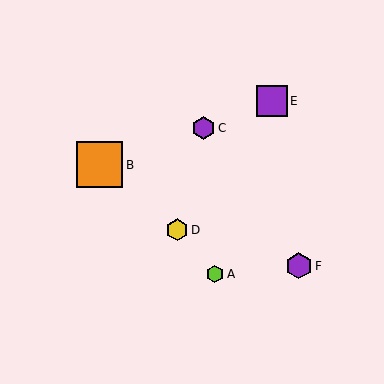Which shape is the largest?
The orange square (labeled B) is the largest.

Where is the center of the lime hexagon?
The center of the lime hexagon is at (215, 274).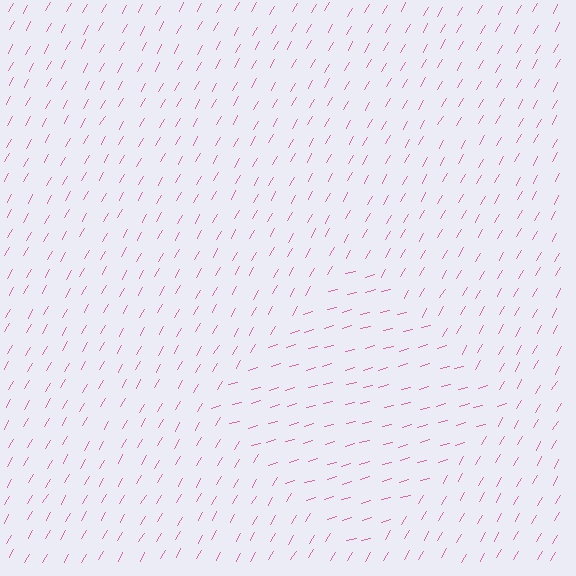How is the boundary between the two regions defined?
The boundary is defined purely by a change in line orientation (approximately 45 degrees difference). All lines are the same color and thickness.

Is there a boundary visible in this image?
Yes, there is a texture boundary formed by a change in line orientation.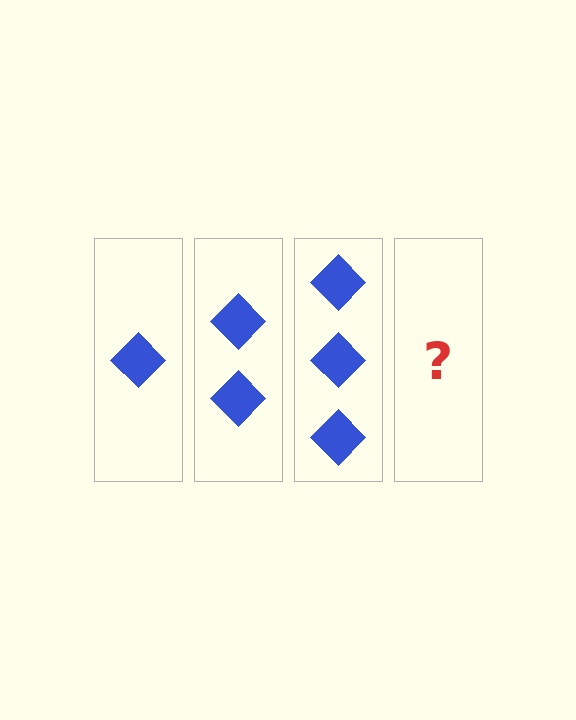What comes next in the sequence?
The next element should be 4 diamonds.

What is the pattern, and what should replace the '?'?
The pattern is that each step adds one more diamond. The '?' should be 4 diamonds.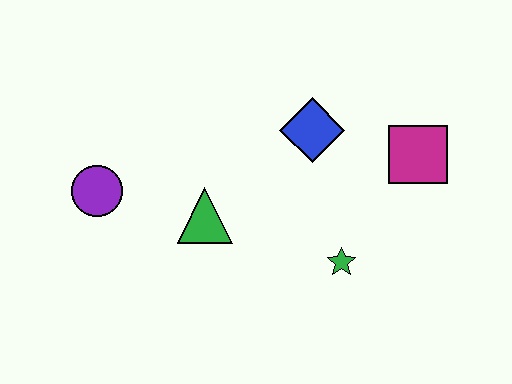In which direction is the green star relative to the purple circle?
The green star is to the right of the purple circle.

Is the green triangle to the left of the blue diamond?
Yes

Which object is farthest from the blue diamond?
The purple circle is farthest from the blue diamond.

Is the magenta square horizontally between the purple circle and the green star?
No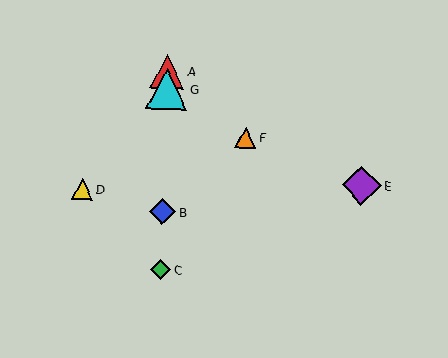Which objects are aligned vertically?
Objects A, B, C, G are aligned vertically.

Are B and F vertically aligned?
No, B is at x≈162 and F is at x≈245.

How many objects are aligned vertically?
4 objects (A, B, C, G) are aligned vertically.